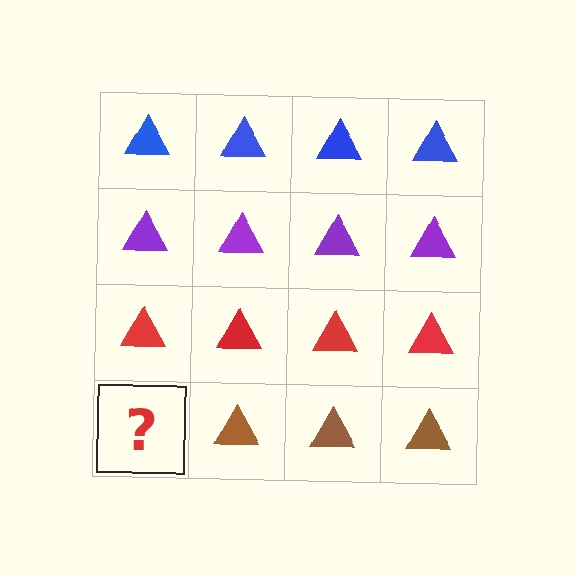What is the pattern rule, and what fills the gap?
The rule is that each row has a consistent color. The gap should be filled with a brown triangle.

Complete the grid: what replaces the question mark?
The question mark should be replaced with a brown triangle.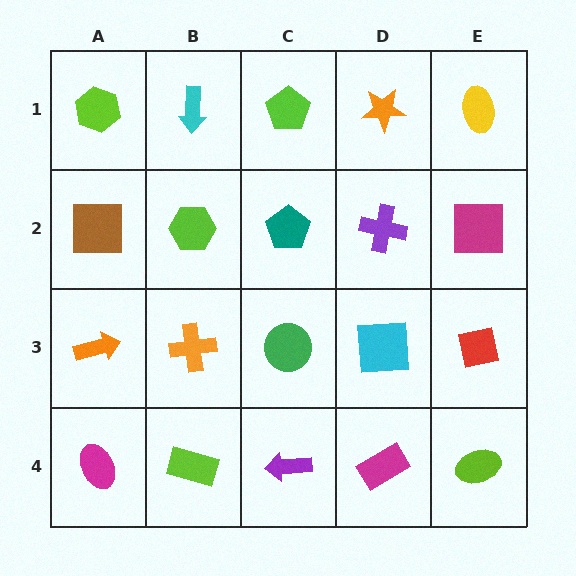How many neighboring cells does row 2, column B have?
4.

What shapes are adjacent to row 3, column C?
A teal pentagon (row 2, column C), a purple arrow (row 4, column C), an orange cross (row 3, column B), a cyan square (row 3, column D).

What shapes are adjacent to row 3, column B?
A lime hexagon (row 2, column B), a lime rectangle (row 4, column B), an orange arrow (row 3, column A), a green circle (row 3, column C).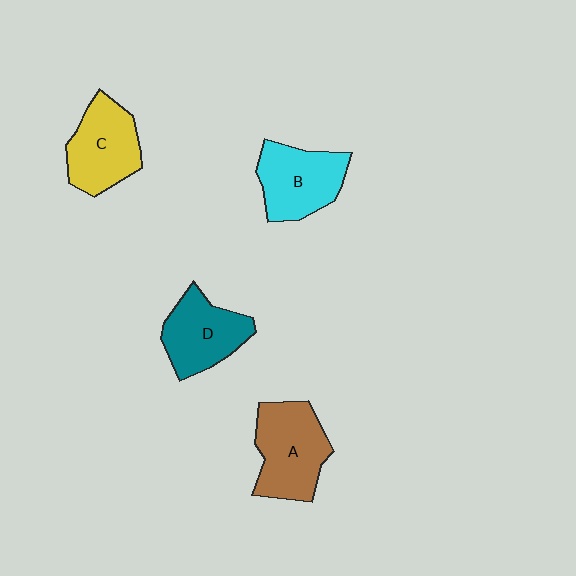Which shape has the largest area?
Shape A (brown).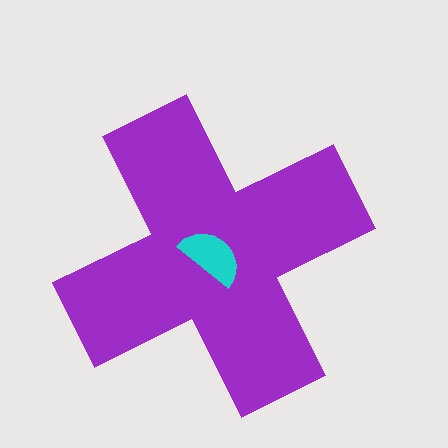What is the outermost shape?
The purple cross.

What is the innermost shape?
The cyan semicircle.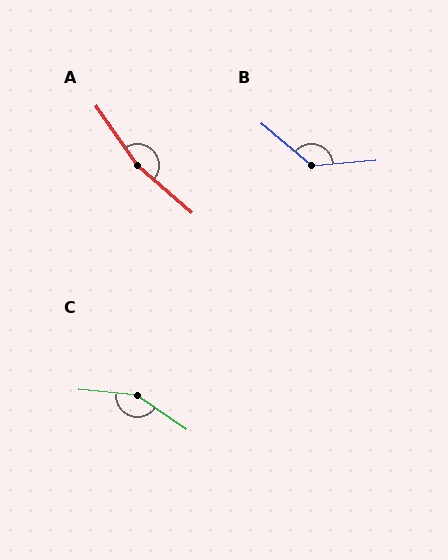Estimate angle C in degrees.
Approximately 150 degrees.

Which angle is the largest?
A, at approximately 166 degrees.